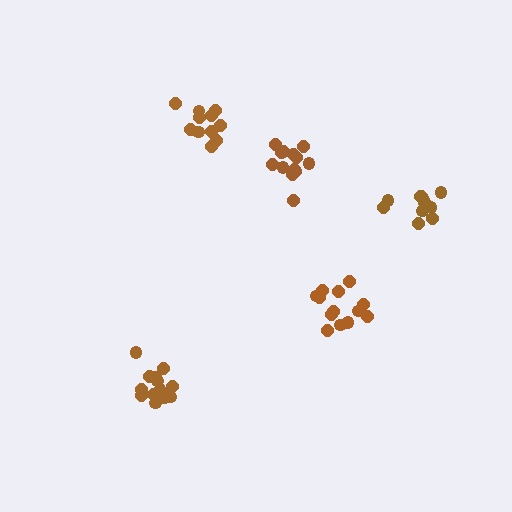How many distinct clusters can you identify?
There are 5 distinct clusters.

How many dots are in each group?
Group 1: 13 dots, Group 2: 11 dots, Group 3: 11 dots, Group 4: 15 dots, Group 5: 13 dots (63 total).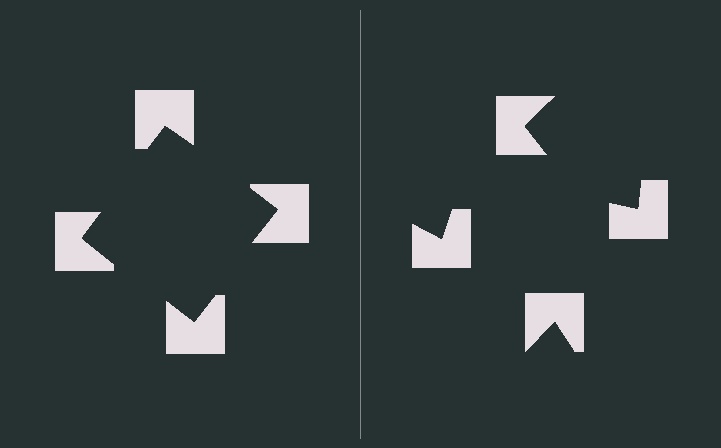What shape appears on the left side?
An illusory square.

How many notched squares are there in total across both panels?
8 — 4 on each side.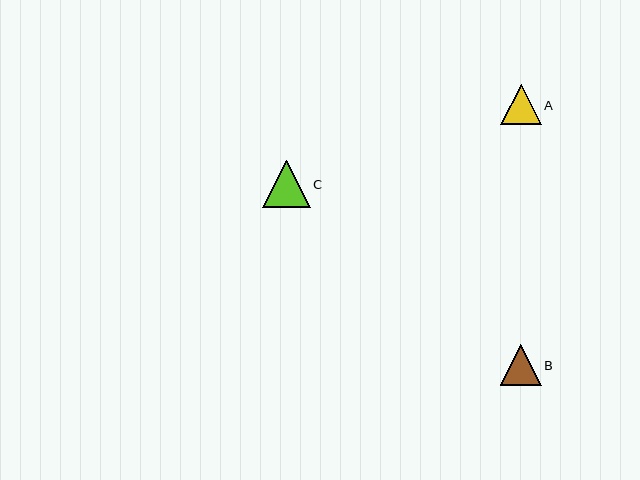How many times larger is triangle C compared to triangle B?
Triangle C is approximately 1.2 times the size of triangle B.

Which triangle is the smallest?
Triangle A is the smallest with a size of approximately 41 pixels.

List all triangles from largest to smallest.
From largest to smallest: C, B, A.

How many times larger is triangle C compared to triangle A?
Triangle C is approximately 1.2 times the size of triangle A.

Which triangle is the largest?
Triangle C is the largest with a size of approximately 48 pixels.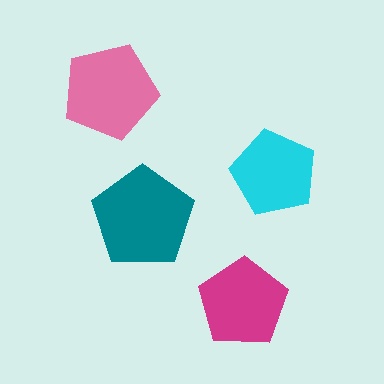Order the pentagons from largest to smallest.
the teal one, the pink one, the magenta one, the cyan one.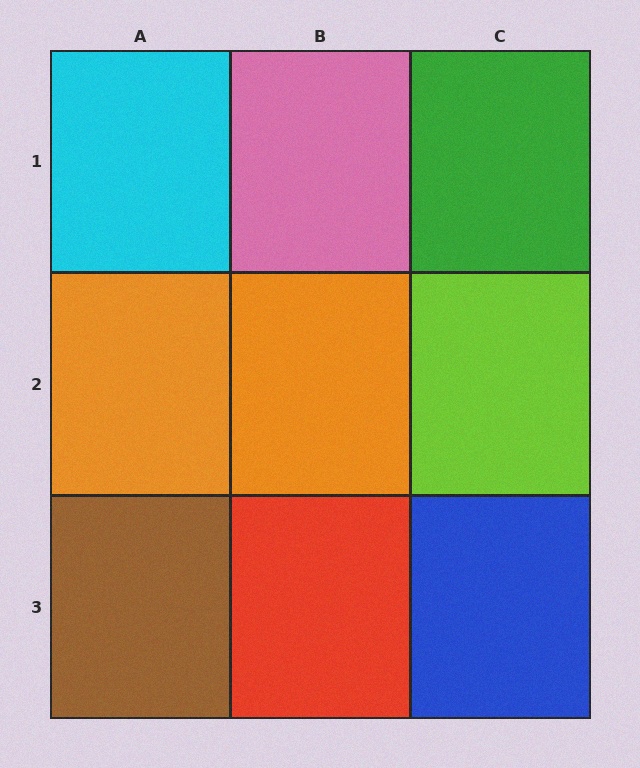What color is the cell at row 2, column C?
Lime.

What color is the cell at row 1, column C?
Green.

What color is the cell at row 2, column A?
Orange.